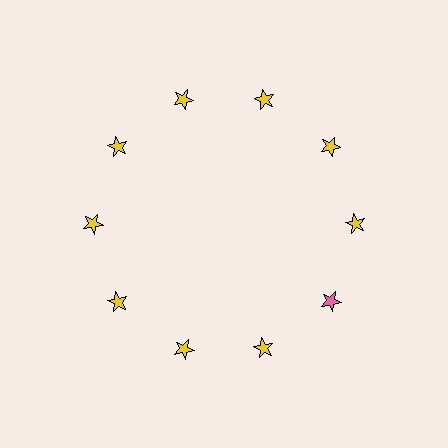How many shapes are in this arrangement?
There are 10 shapes arranged in a ring pattern.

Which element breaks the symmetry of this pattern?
The pink star at roughly the 4 o'clock position breaks the symmetry. All other shapes are yellow stars.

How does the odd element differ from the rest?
It has a different color: pink instead of yellow.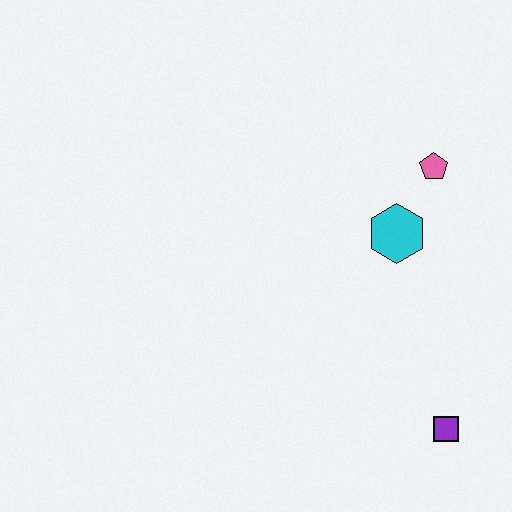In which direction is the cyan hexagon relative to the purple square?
The cyan hexagon is above the purple square.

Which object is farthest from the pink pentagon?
The purple square is farthest from the pink pentagon.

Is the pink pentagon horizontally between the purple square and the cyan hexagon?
Yes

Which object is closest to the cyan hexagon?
The pink pentagon is closest to the cyan hexagon.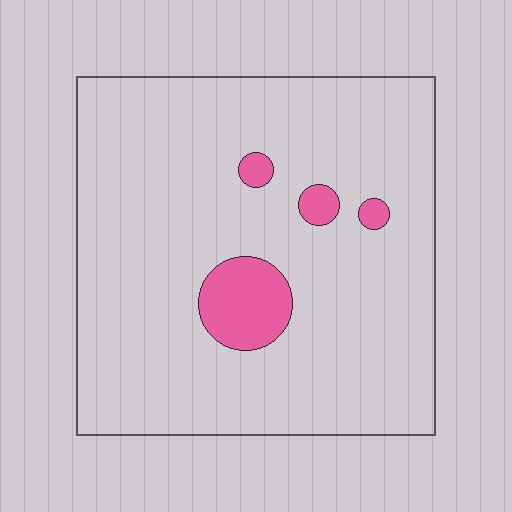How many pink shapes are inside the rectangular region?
4.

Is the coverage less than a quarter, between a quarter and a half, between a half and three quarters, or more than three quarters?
Less than a quarter.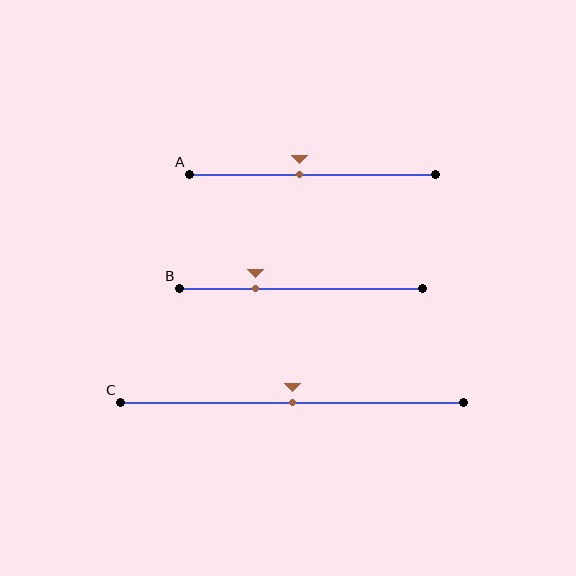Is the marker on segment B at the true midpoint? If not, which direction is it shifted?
No, the marker on segment B is shifted to the left by about 19% of the segment length.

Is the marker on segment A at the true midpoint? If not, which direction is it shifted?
No, the marker on segment A is shifted to the left by about 5% of the segment length.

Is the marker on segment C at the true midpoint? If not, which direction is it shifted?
Yes, the marker on segment C is at the true midpoint.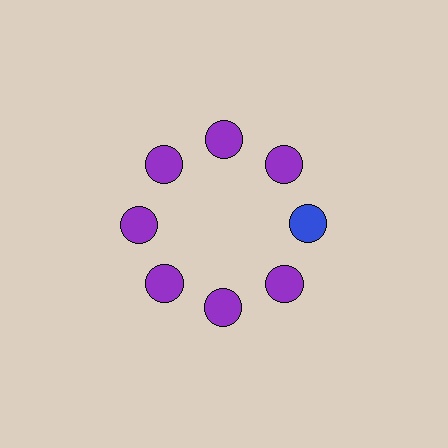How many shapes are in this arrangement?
There are 8 shapes arranged in a ring pattern.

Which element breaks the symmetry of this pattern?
The blue circle at roughly the 3 o'clock position breaks the symmetry. All other shapes are purple circles.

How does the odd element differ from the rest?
It has a different color: blue instead of purple.